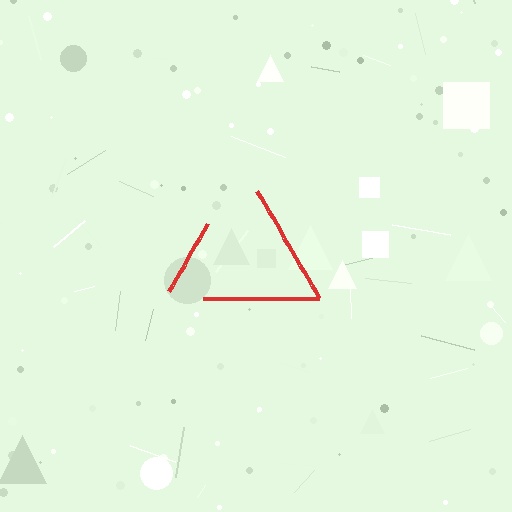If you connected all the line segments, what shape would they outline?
They would outline a triangle.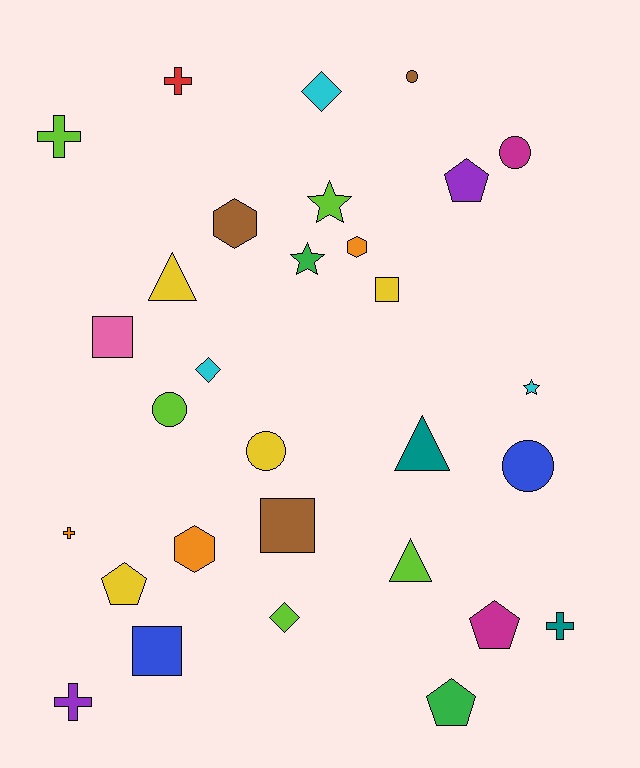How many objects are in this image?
There are 30 objects.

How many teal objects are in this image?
There are 2 teal objects.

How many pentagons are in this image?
There are 4 pentagons.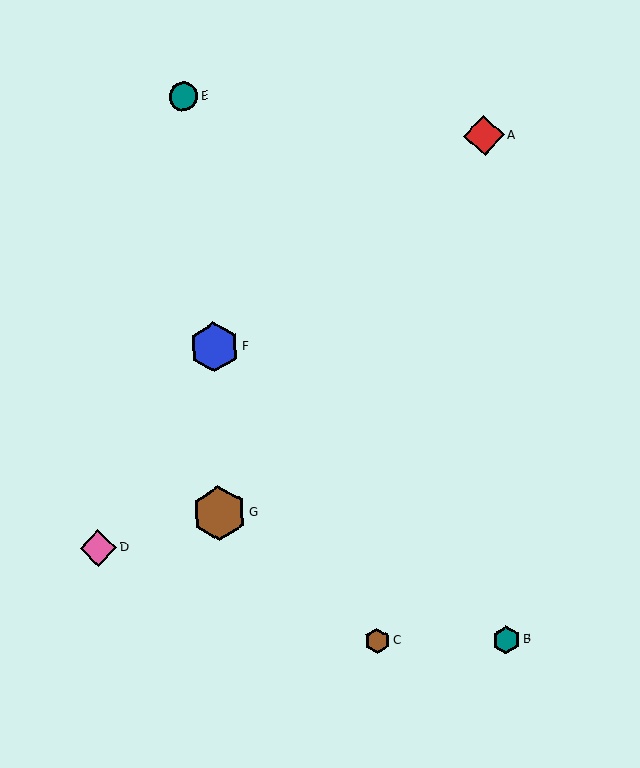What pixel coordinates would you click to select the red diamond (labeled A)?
Click at (484, 136) to select the red diamond A.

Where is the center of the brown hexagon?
The center of the brown hexagon is at (219, 513).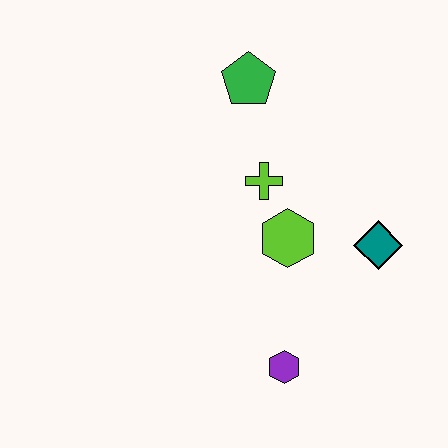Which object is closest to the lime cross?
The lime hexagon is closest to the lime cross.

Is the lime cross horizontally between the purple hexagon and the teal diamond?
No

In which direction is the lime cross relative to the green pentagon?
The lime cross is below the green pentagon.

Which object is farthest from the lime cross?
The purple hexagon is farthest from the lime cross.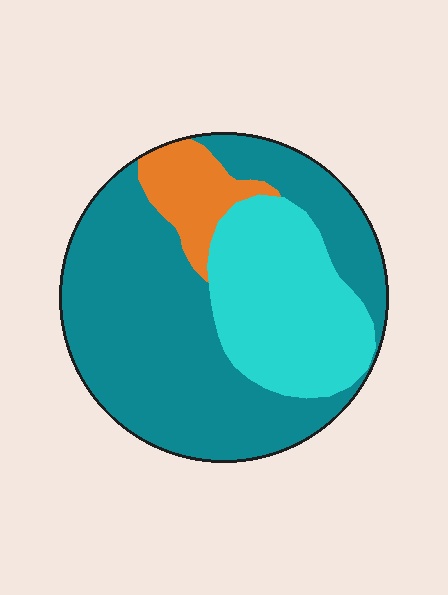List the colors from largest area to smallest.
From largest to smallest: teal, cyan, orange.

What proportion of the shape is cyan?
Cyan takes up about one quarter (1/4) of the shape.